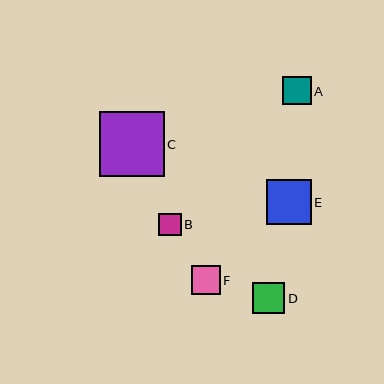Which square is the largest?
Square C is the largest with a size of approximately 65 pixels.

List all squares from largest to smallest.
From largest to smallest: C, E, D, F, A, B.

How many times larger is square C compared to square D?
Square C is approximately 2.1 times the size of square D.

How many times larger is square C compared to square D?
Square C is approximately 2.1 times the size of square D.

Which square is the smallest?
Square B is the smallest with a size of approximately 23 pixels.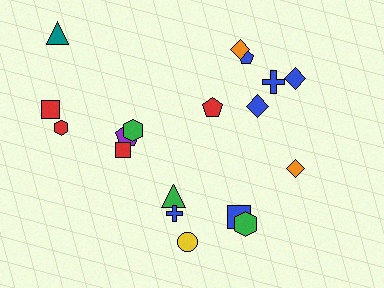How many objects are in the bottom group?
There are 6 objects.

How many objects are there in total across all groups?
There are 18 objects.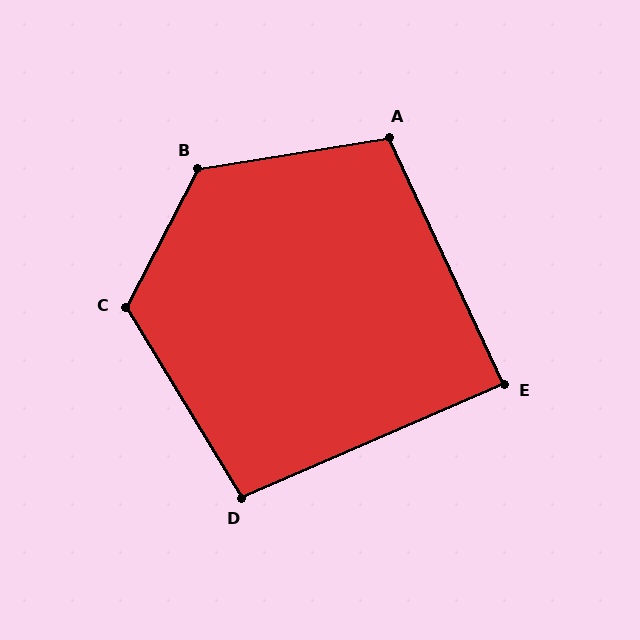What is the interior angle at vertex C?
Approximately 121 degrees (obtuse).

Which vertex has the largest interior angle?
B, at approximately 126 degrees.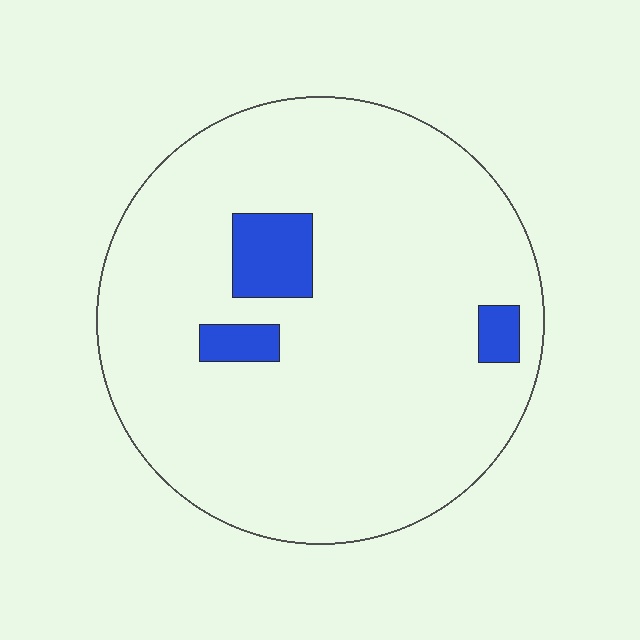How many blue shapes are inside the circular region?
3.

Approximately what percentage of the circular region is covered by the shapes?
Approximately 10%.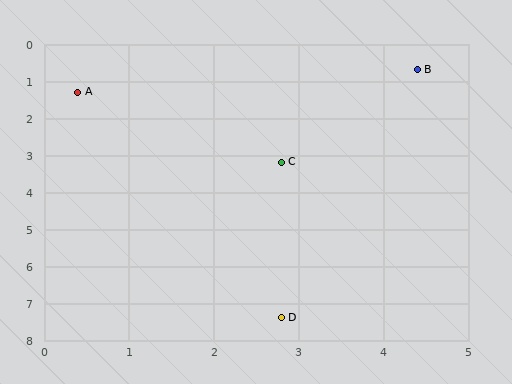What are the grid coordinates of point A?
Point A is at approximately (0.4, 1.3).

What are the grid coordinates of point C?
Point C is at approximately (2.8, 3.2).